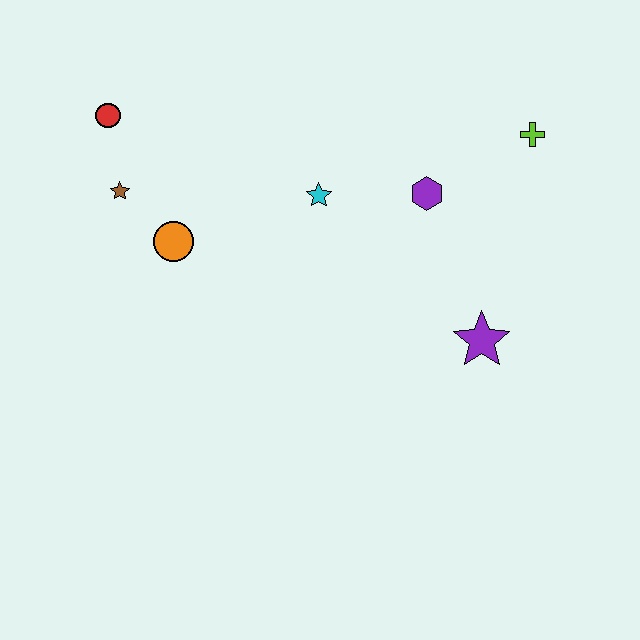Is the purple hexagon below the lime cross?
Yes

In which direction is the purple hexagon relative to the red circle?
The purple hexagon is to the right of the red circle.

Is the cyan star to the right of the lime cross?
No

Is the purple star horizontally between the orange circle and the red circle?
No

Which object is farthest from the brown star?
The lime cross is farthest from the brown star.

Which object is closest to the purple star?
The purple hexagon is closest to the purple star.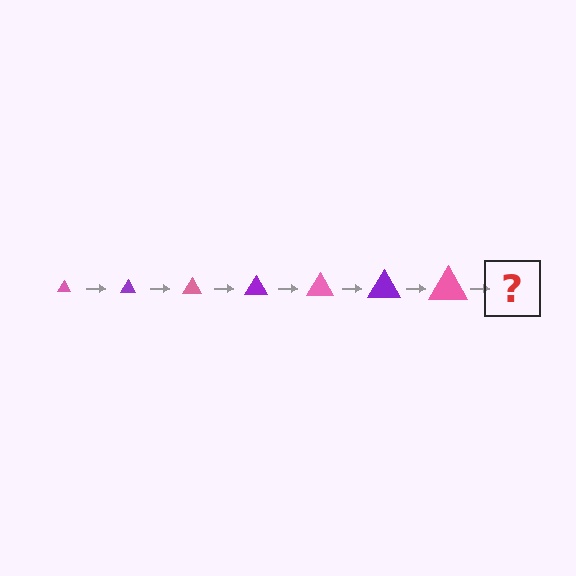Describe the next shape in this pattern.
It should be a purple triangle, larger than the previous one.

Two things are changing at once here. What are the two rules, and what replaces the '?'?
The two rules are that the triangle grows larger each step and the color cycles through pink and purple. The '?' should be a purple triangle, larger than the previous one.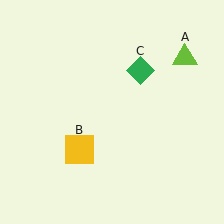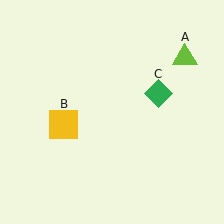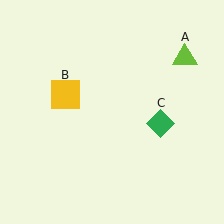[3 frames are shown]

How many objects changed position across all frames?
2 objects changed position: yellow square (object B), green diamond (object C).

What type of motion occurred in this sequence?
The yellow square (object B), green diamond (object C) rotated clockwise around the center of the scene.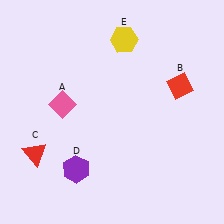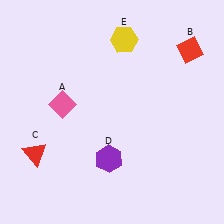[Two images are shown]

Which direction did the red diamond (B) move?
The red diamond (B) moved up.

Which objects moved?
The objects that moved are: the red diamond (B), the purple hexagon (D).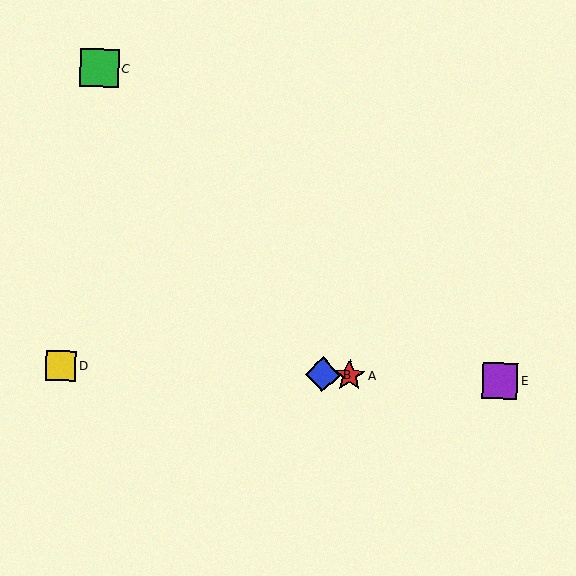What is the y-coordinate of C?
Object C is at y≈68.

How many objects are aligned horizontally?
4 objects (A, B, D, E) are aligned horizontally.